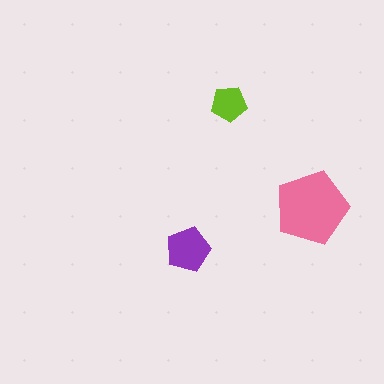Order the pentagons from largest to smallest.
the pink one, the purple one, the lime one.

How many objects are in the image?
There are 3 objects in the image.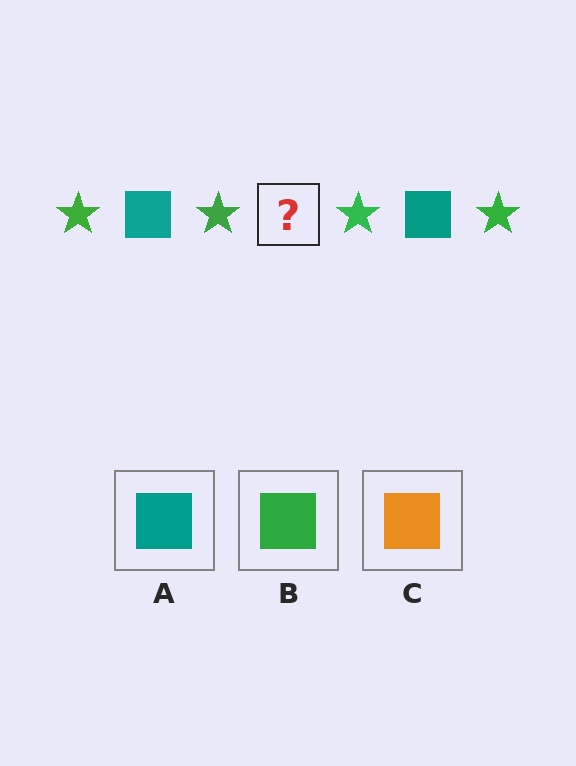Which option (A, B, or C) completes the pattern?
A.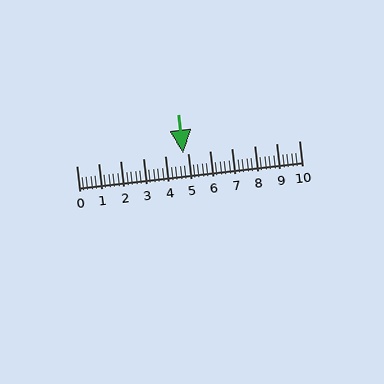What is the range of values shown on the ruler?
The ruler shows values from 0 to 10.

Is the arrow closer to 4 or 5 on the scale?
The arrow is closer to 5.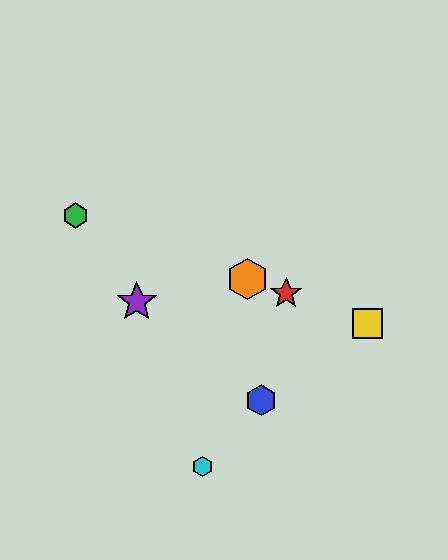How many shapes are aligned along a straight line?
4 shapes (the red star, the green hexagon, the yellow square, the orange hexagon) are aligned along a straight line.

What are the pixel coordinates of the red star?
The red star is at (286, 293).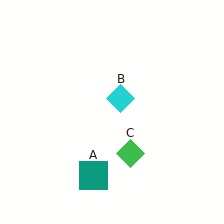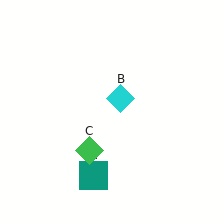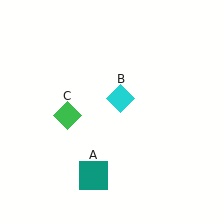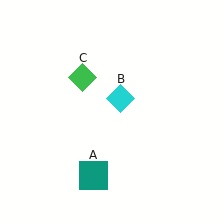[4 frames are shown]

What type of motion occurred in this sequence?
The green diamond (object C) rotated clockwise around the center of the scene.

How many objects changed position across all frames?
1 object changed position: green diamond (object C).